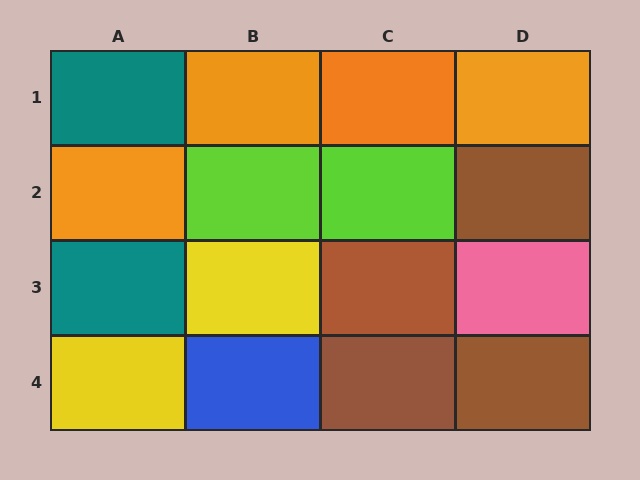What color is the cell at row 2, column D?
Brown.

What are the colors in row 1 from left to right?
Teal, orange, orange, orange.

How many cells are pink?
1 cell is pink.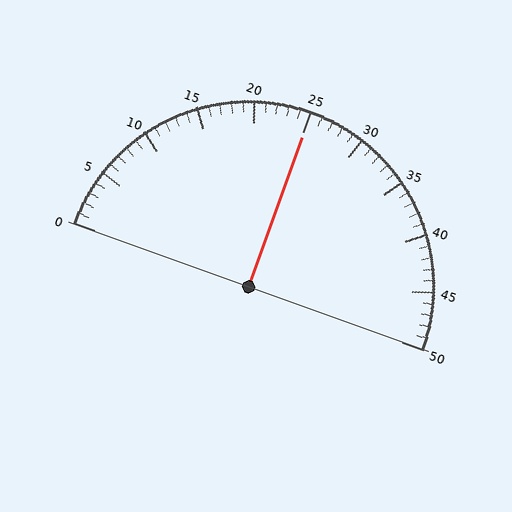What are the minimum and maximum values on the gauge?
The gauge ranges from 0 to 50.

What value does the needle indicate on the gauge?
The needle indicates approximately 25.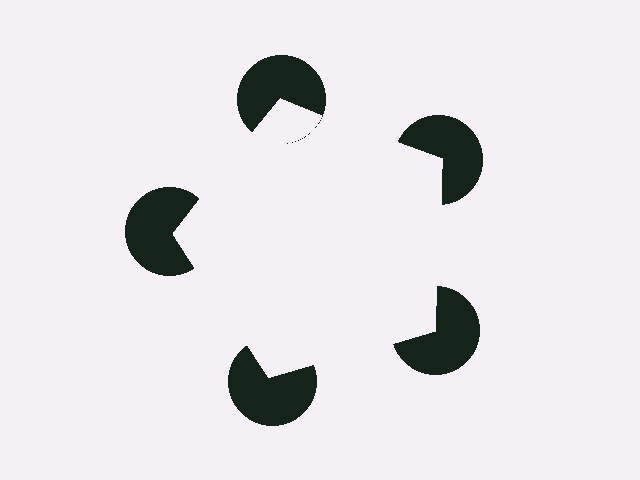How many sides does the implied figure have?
5 sides.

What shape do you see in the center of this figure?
An illusory pentagon — its edges are inferred from the aligned wedge cuts in the pac-man discs, not physically drawn.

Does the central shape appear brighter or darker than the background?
It typically appears slightly brighter than the background, even though no actual brightness change is drawn.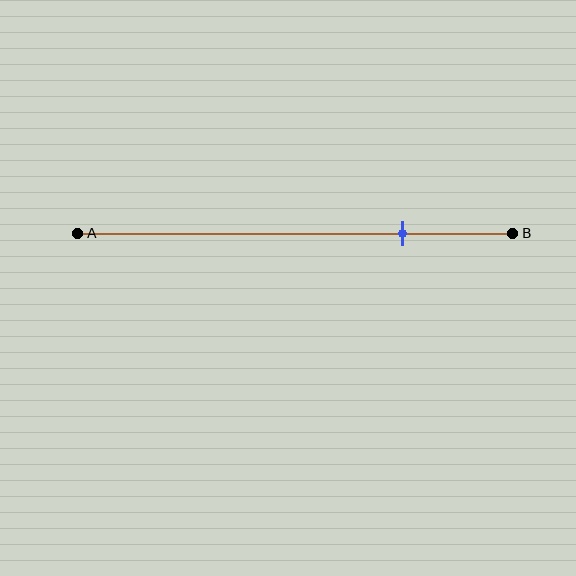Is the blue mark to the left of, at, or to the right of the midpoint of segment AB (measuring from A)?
The blue mark is to the right of the midpoint of segment AB.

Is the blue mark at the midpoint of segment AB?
No, the mark is at about 75% from A, not at the 50% midpoint.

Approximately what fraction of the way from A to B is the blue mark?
The blue mark is approximately 75% of the way from A to B.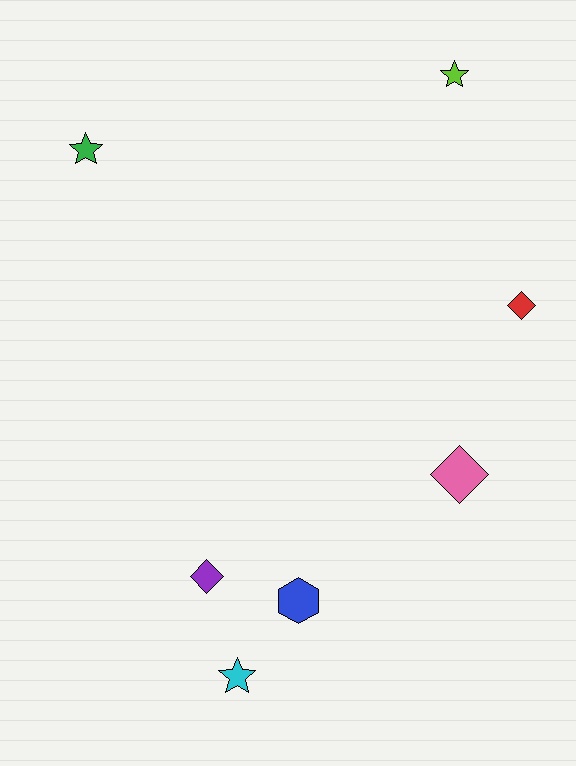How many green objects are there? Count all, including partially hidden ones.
There is 1 green object.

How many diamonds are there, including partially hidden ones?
There are 3 diamonds.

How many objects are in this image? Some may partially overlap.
There are 7 objects.